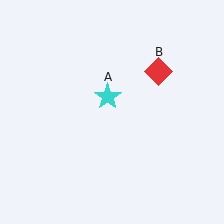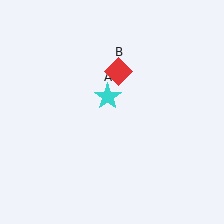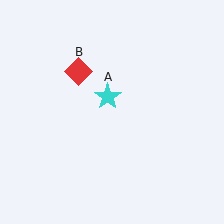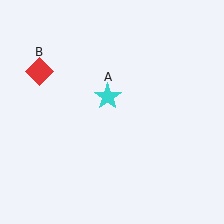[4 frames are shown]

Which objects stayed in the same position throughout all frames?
Cyan star (object A) remained stationary.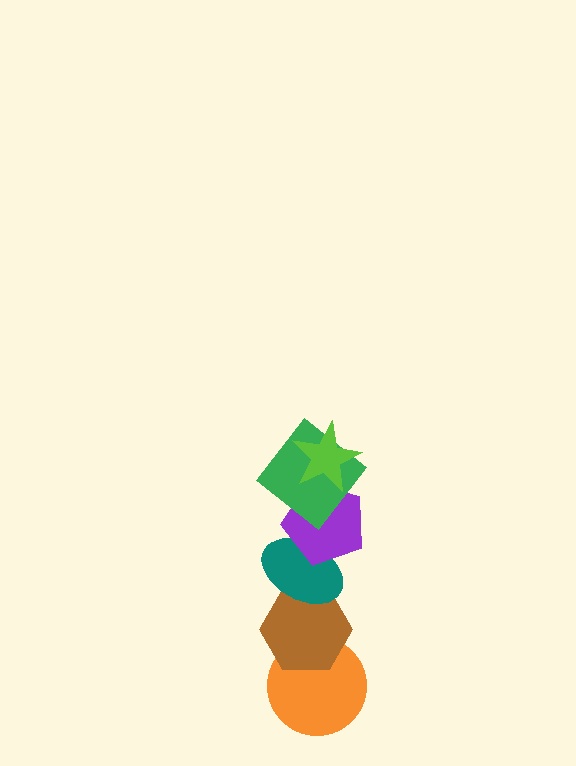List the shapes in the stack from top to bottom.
From top to bottom: the lime star, the green diamond, the purple pentagon, the teal ellipse, the brown hexagon, the orange circle.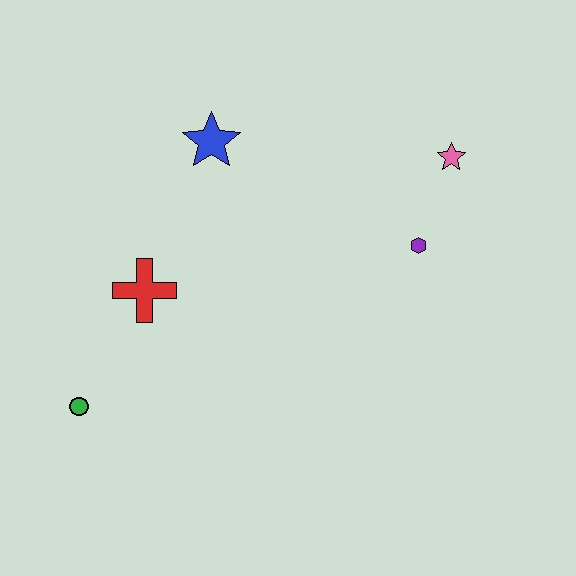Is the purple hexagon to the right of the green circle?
Yes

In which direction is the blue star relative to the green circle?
The blue star is above the green circle.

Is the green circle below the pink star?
Yes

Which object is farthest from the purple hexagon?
The green circle is farthest from the purple hexagon.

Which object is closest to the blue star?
The red cross is closest to the blue star.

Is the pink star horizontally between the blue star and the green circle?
No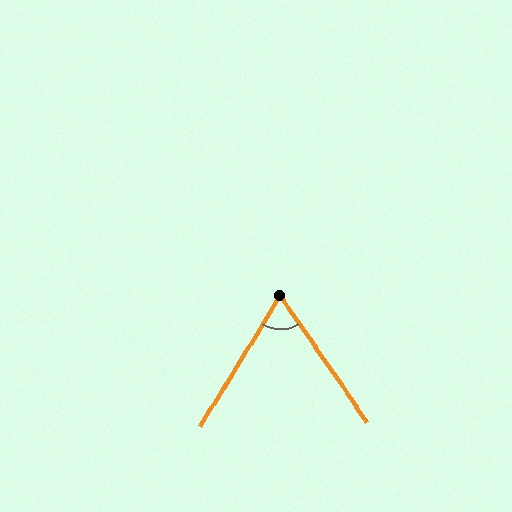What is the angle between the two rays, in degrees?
Approximately 66 degrees.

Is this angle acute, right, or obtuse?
It is acute.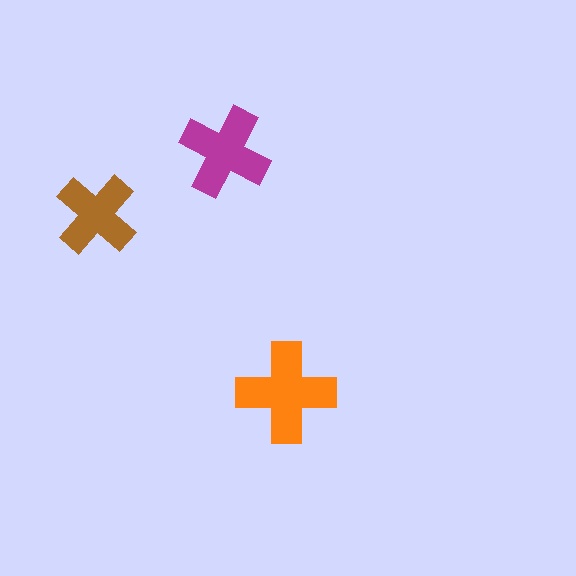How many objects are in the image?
There are 3 objects in the image.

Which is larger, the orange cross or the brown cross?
The orange one.